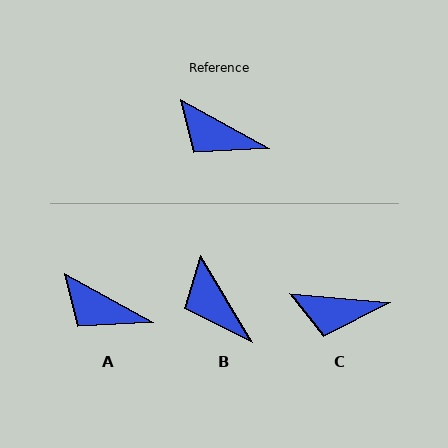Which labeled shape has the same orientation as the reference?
A.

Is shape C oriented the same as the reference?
No, it is off by about 24 degrees.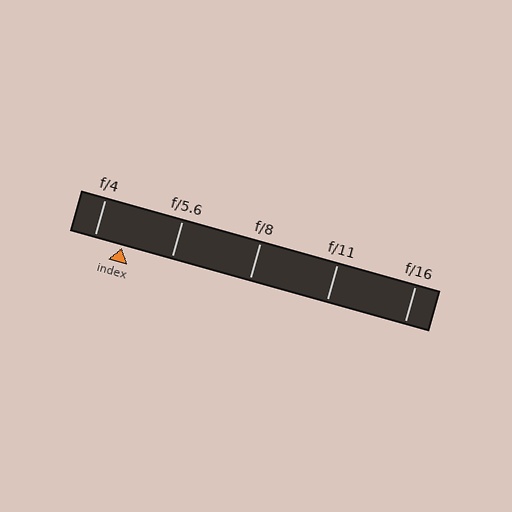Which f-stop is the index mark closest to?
The index mark is closest to f/4.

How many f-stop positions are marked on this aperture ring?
There are 5 f-stop positions marked.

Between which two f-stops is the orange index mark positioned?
The index mark is between f/4 and f/5.6.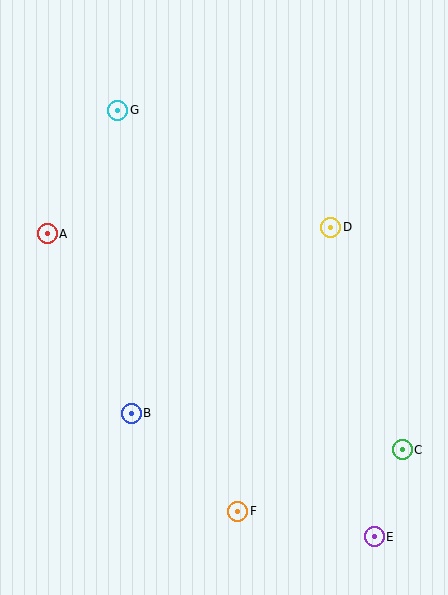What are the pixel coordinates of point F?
Point F is at (238, 511).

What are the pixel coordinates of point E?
Point E is at (374, 537).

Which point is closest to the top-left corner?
Point G is closest to the top-left corner.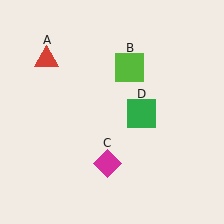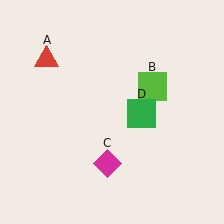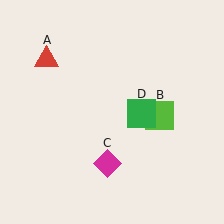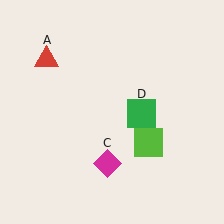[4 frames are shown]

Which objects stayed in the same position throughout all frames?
Red triangle (object A) and magenta diamond (object C) and green square (object D) remained stationary.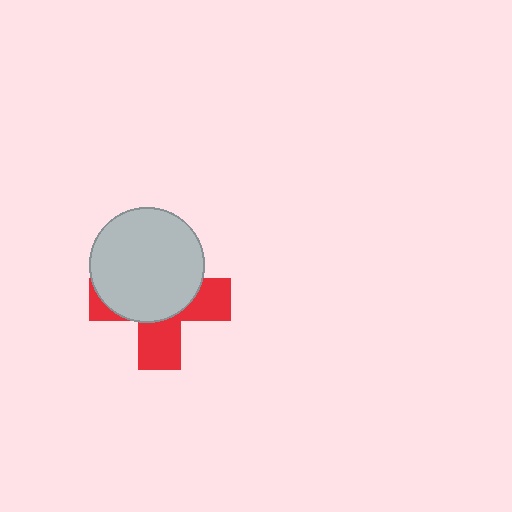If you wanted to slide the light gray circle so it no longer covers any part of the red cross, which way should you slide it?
Slide it up — that is the most direct way to separate the two shapes.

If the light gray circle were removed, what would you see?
You would see the complete red cross.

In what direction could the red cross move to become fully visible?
The red cross could move down. That would shift it out from behind the light gray circle entirely.